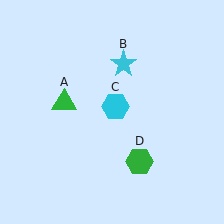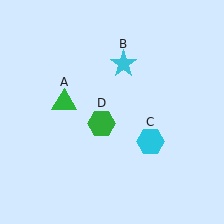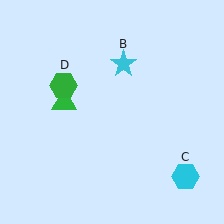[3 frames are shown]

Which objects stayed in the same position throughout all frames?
Green triangle (object A) and cyan star (object B) remained stationary.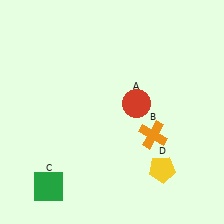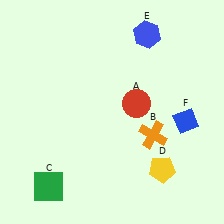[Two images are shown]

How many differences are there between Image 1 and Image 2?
There are 2 differences between the two images.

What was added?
A blue hexagon (E), a blue diamond (F) were added in Image 2.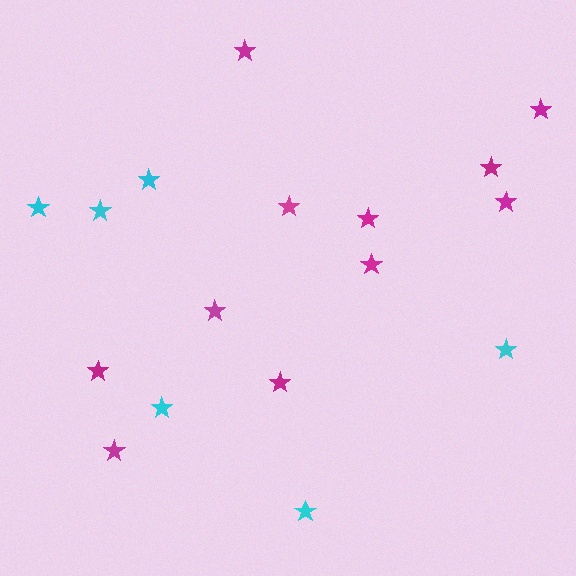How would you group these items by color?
There are 2 groups: one group of magenta stars (11) and one group of cyan stars (6).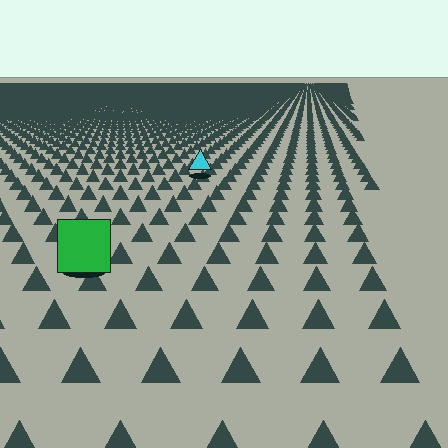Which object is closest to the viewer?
The green square is closest. The texture marks near it are larger and more spread out.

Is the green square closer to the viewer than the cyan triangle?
Yes. The green square is closer — you can tell from the texture gradient: the ground texture is coarser near it.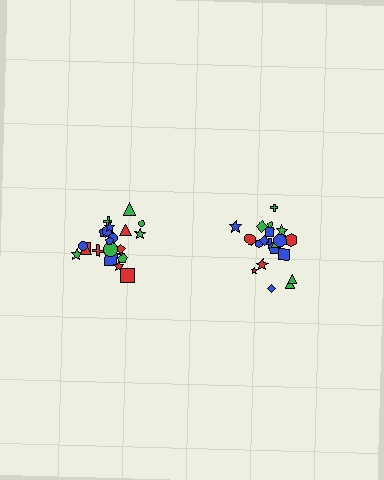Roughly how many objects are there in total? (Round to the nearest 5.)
Roughly 45 objects in total.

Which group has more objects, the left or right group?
The left group.